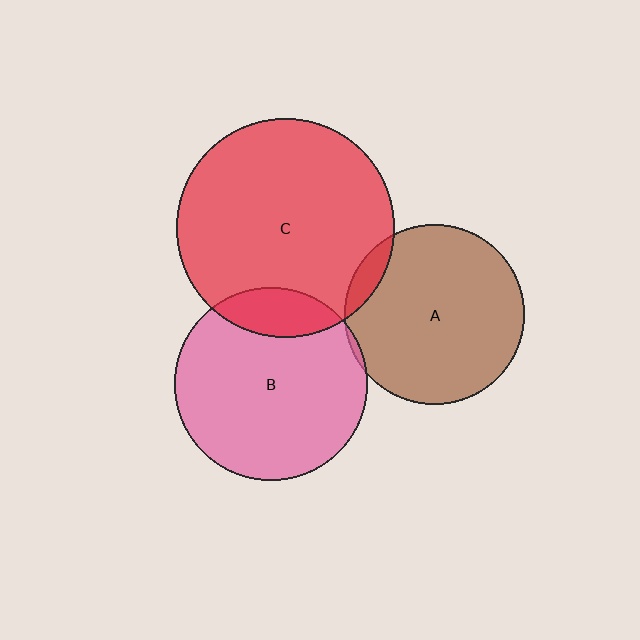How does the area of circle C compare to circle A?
Approximately 1.5 times.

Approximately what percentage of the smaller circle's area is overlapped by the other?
Approximately 15%.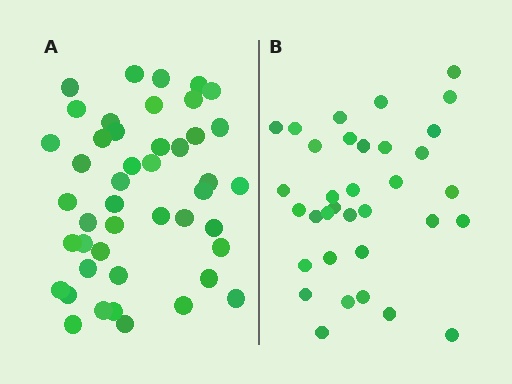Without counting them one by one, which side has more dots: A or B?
Region A (the left region) has more dots.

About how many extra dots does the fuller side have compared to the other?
Region A has roughly 12 or so more dots than region B.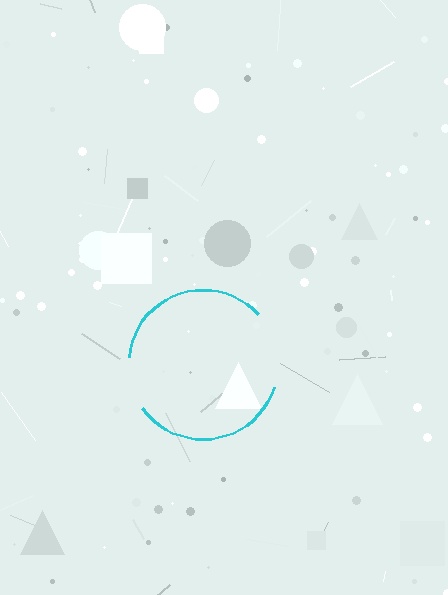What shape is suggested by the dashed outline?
The dashed outline suggests a circle.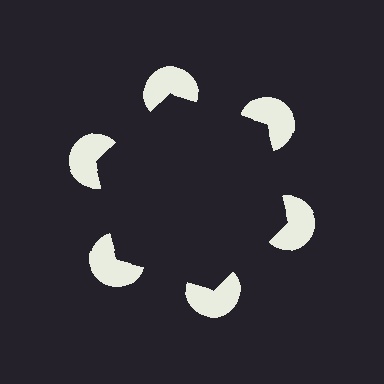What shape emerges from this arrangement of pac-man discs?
An illusory hexagon — its edges are inferred from the aligned wedge cuts in the pac-man discs, not physically drawn.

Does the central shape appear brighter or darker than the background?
It typically appears slightly darker than the background, even though no actual brightness change is drawn.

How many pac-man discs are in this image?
There are 6 — one at each vertex of the illusory hexagon.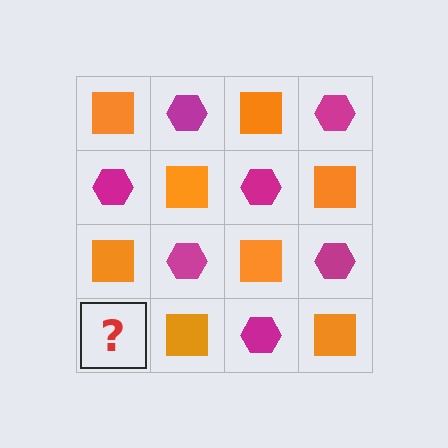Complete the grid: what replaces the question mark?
The question mark should be replaced with a magenta hexagon.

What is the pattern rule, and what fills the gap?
The rule is that it alternates orange square and magenta hexagon in a checkerboard pattern. The gap should be filled with a magenta hexagon.